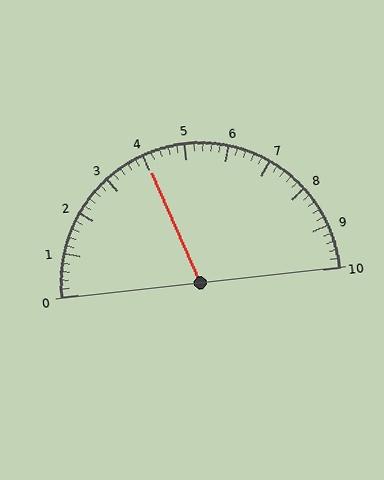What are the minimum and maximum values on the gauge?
The gauge ranges from 0 to 10.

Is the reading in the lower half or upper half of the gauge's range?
The reading is in the lower half of the range (0 to 10).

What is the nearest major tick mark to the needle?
The nearest major tick mark is 4.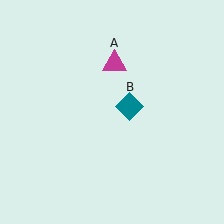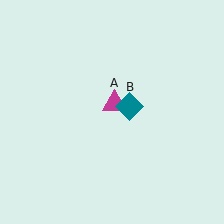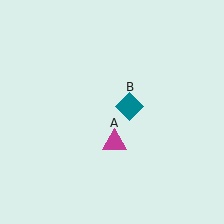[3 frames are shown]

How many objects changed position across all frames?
1 object changed position: magenta triangle (object A).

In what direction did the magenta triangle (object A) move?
The magenta triangle (object A) moved down.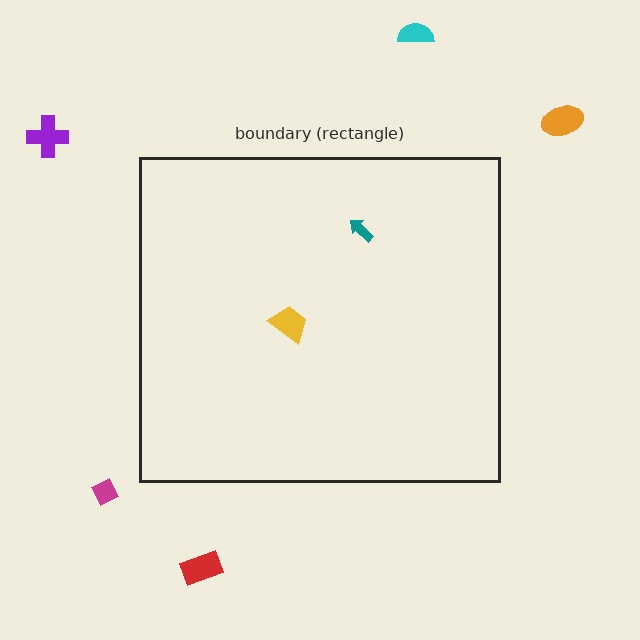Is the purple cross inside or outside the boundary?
Outside.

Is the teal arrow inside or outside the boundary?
Inside.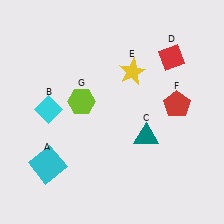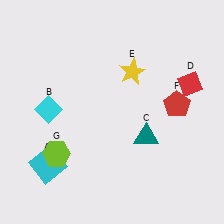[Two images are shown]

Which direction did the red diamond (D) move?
The red diamond (D) moved down.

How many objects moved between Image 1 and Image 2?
2 objects moved between the two images.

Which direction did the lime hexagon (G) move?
The lime hexagon (G) moved down.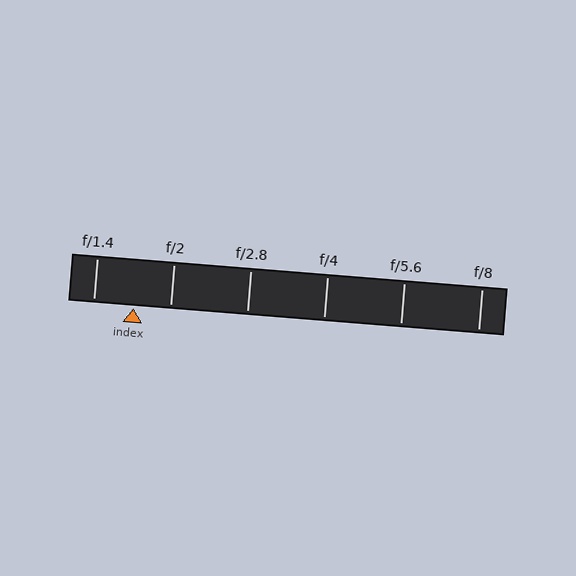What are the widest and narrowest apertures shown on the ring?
The widest aperture shown is f/1.4 and the narrowest is f/8.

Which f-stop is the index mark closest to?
The index mark is closest to f/2.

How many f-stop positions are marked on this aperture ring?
There are 6 f-stop positions marked.